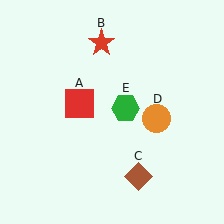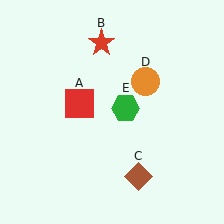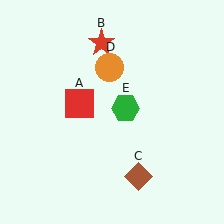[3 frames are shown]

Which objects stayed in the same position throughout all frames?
Red square (object A) and red star (object B) and brown diamond (object C) and green hexagon (object E) remained stationary.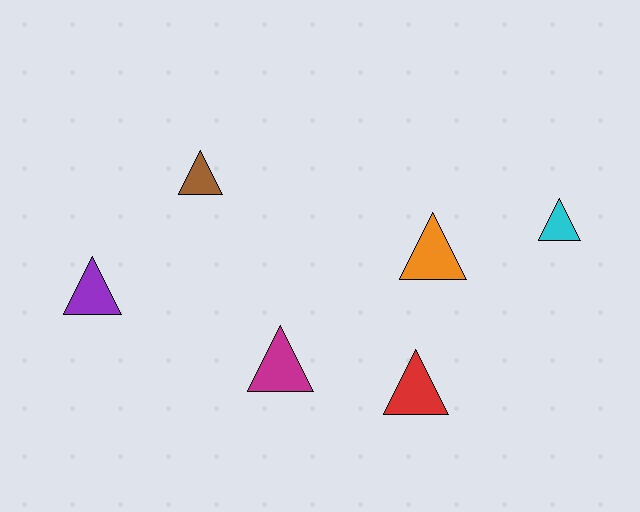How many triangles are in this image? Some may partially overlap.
There are 6 triangles.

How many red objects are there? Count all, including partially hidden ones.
There is 1 red object.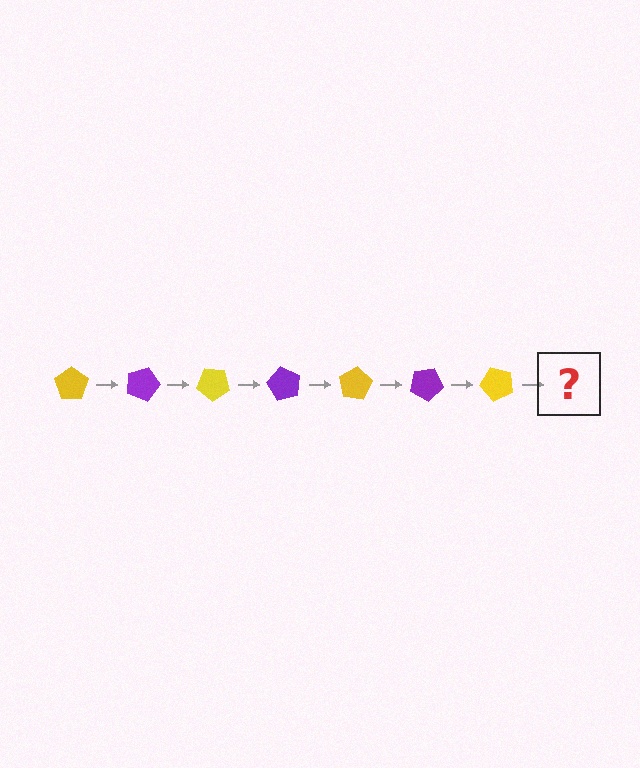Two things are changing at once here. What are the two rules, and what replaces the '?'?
The two rules are that it rotates 20 degrees each step and the color cycles through yellow and purple. The '?' should be a purple pentagon, rotated 140 degrees from the start.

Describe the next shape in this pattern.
It should be a purple pentagon, rotated 140 degrees from the start.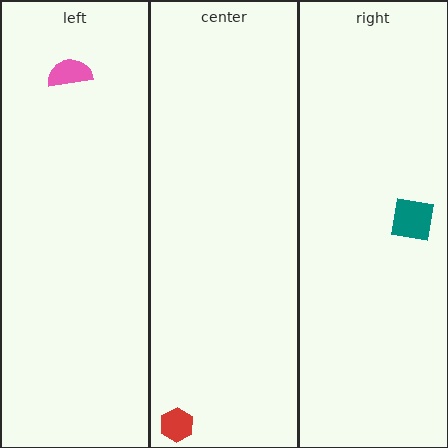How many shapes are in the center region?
1.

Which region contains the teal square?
The right region.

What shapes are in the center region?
The red hexagon.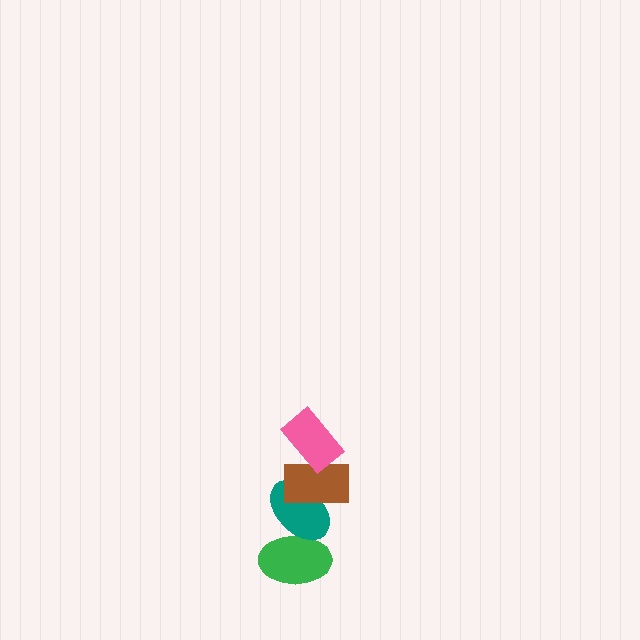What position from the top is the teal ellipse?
The teal ellipse is 3rd from the top.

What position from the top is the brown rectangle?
The brown rectangle is 2nd from the top.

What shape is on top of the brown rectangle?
The pink rectangle is on top of the brown rectangle.